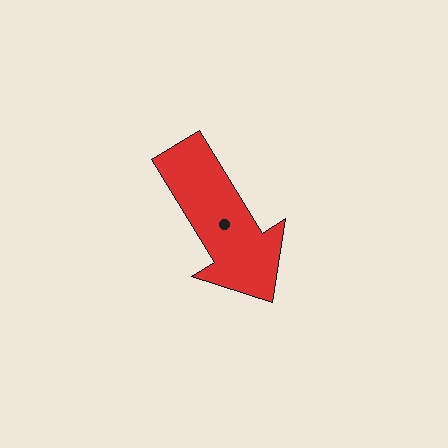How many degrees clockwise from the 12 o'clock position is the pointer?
Approximately 148 degrees.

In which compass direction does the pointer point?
Southeast.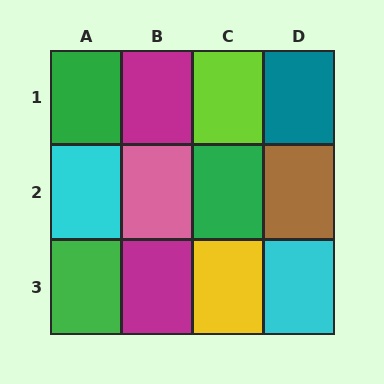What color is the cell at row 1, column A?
Green.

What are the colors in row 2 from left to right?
Cyan, pink, green, brown.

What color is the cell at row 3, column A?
Green.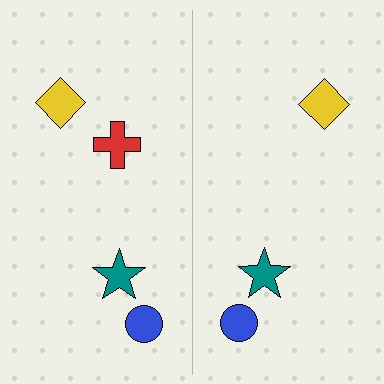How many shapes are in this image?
There are 7 shapes in this image.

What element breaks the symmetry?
A red cross is missing from the right side.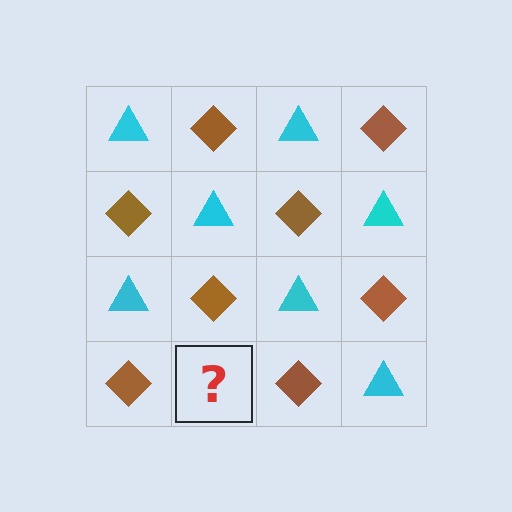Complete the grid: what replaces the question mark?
The question mark should be replaced with a cyan triangle.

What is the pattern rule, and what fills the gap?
The rule is that it alternates cyan triangle and brown diamond in a checkerboard pattern. The gap should be filled with a cyan triangle.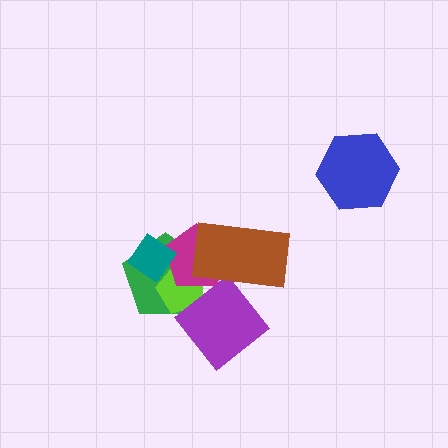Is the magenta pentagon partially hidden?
Yes, it is partially covered by another shape.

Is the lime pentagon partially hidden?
Yes, it is partially covered by another shape.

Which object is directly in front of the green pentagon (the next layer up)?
The lime pentagon is directly in front of the green pentagon.